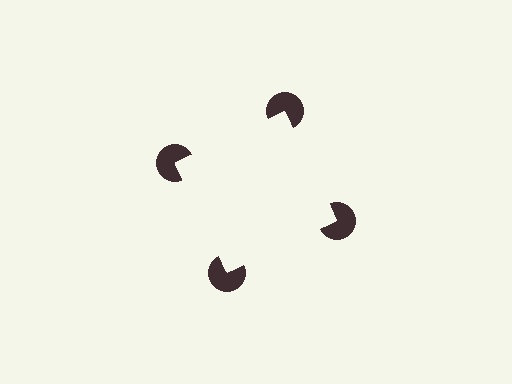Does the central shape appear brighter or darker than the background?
It typically appears slightly brighter than the background, even though no actual brightness change is drawn.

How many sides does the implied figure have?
4 sides.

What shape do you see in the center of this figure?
An illusory square — its edges are inferred from the aligned wedge cuts in the pac-man discs, not physically drawn.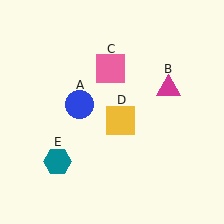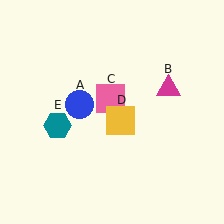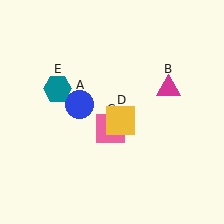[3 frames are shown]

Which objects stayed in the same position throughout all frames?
Blue circle (object A) and magenta triangle (object B) and yellow square (object D) remained stationary.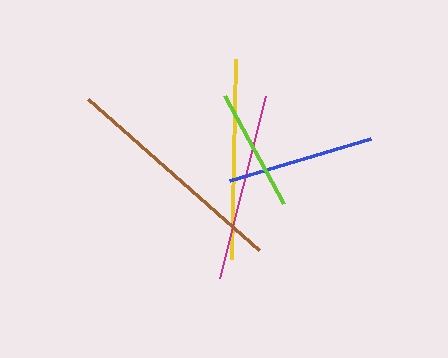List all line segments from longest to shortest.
From longest to shortest: brown, yellow, magenta, blue, lime.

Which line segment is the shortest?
The lime line is the shortest at approximately 122 pixels.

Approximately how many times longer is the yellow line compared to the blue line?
The yellow line is approximately 1.4 times the length of the blue line.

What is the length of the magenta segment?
The magenta segment is approximately 187 pixels long.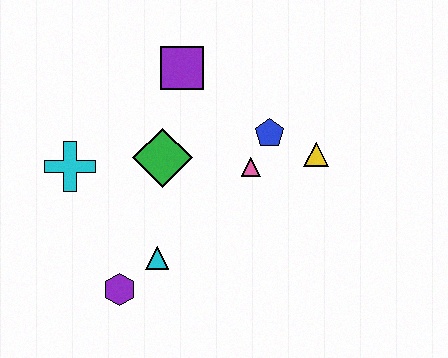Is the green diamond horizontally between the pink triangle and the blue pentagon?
No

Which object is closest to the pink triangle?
The blue pentagon is closest to the pink triangle.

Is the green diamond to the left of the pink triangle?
Yes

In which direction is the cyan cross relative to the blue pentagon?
The cyan cross is to the left of the blue pentagon.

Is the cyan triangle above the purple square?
No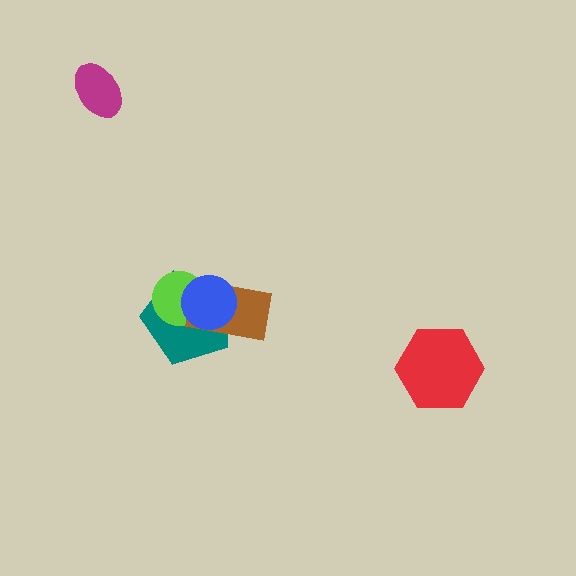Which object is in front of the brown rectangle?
The blue circle is in front of the brown rectangle.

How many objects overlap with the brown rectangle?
3 objects overlap with the brown rectangle.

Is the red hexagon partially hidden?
No, no other shape covers it.